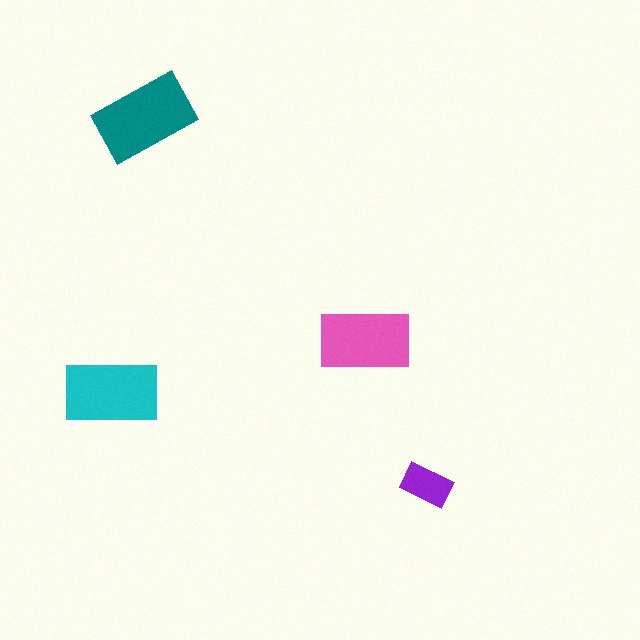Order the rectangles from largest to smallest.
the teal one, the cyan one, the pink one, the purple one.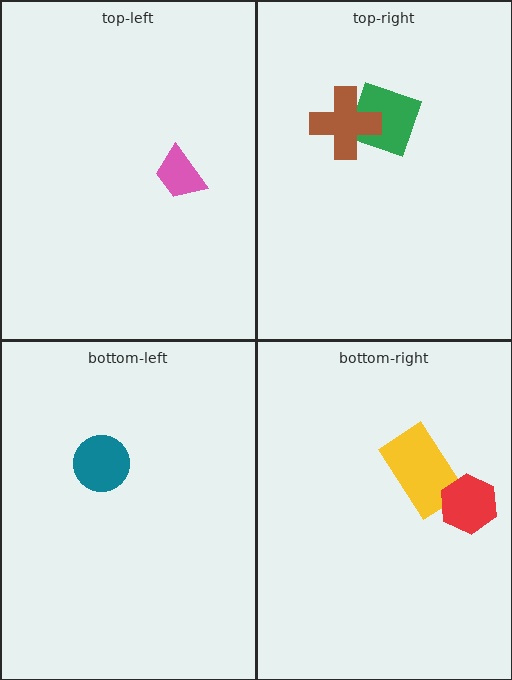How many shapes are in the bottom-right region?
2.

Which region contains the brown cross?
The top-right region.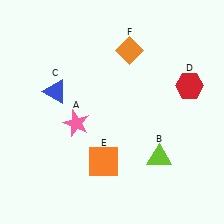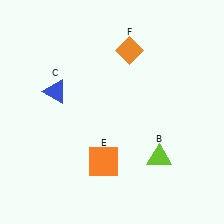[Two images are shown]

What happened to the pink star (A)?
The pink star (A) was removed in Image 2. It was in the bottom-left area of Image 1.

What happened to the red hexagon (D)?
The red hexagon (D) was removed in Image 2. It was in the top-right area of Image 1.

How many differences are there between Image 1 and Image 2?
There are 2 differences between the two images.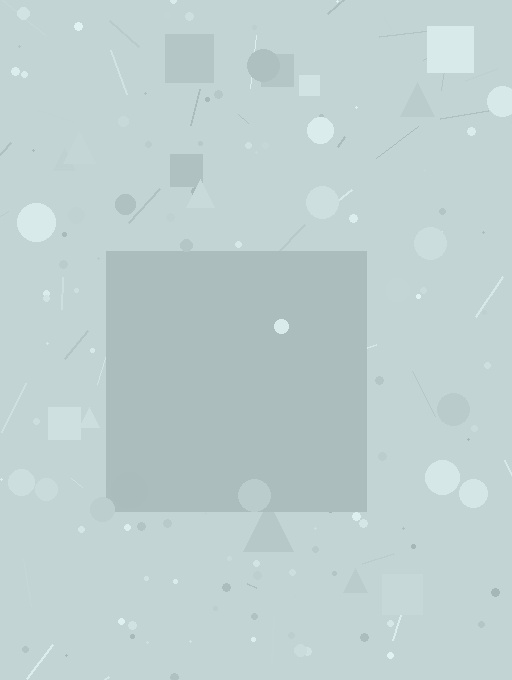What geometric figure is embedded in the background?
A square is embedded in the background.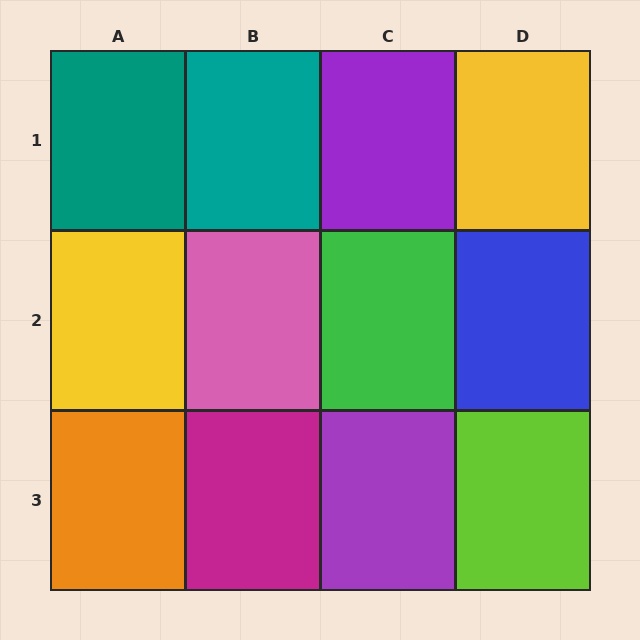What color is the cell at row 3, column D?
Lime.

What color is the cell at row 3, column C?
Purple.